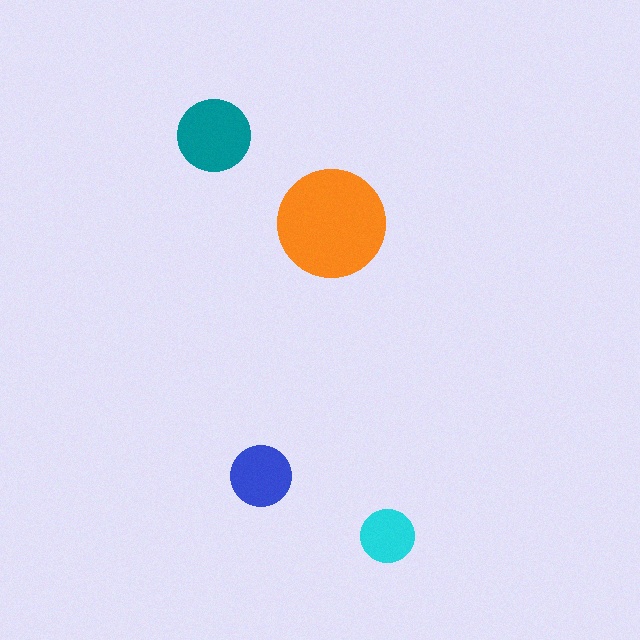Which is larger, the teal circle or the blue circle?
The teal one.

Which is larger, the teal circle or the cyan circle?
The teal one.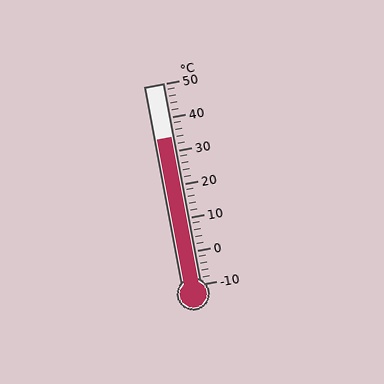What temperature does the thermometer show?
The thermometer shows approximately 34°C.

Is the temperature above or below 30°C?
The temperature is above 30°C.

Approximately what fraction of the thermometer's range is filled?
The thermometer is filled to approximately 75% of its range.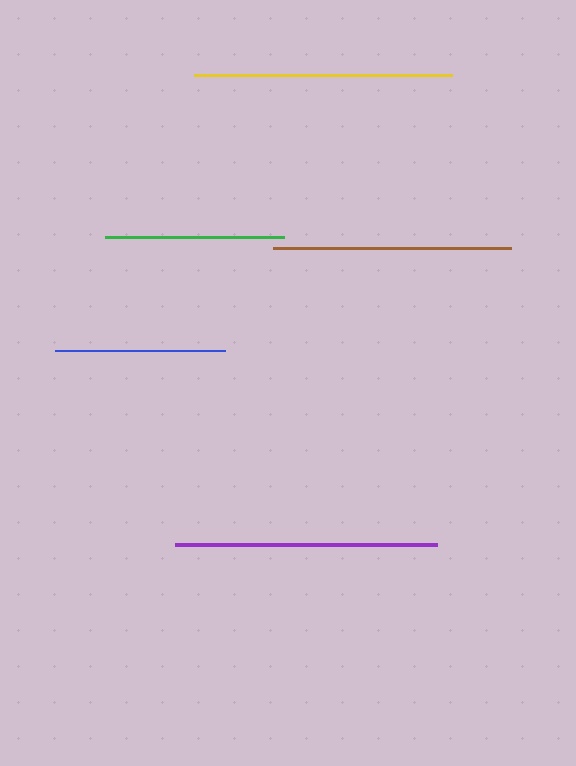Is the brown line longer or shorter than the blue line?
The brown line is longer than the blue line.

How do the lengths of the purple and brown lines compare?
The purple and brown lines are approximately the same length.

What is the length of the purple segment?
The purple segment is approximately 261 pixels long.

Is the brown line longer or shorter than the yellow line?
The yellow line is longer than the brown line.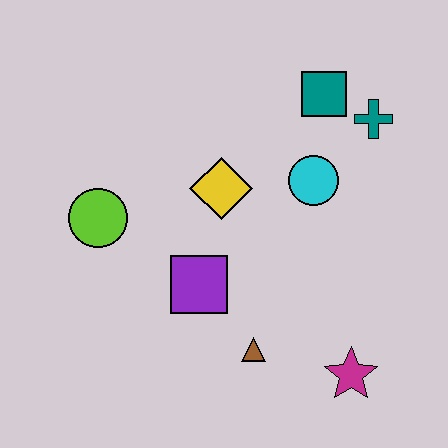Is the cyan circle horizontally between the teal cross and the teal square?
No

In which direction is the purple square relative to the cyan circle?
The purple square is to the left of the cyan circle.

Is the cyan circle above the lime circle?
Yes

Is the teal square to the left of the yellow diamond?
No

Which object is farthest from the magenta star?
The lime circle is farthest from the magenta star.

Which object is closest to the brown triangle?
The purple square is closest to the brown triangle.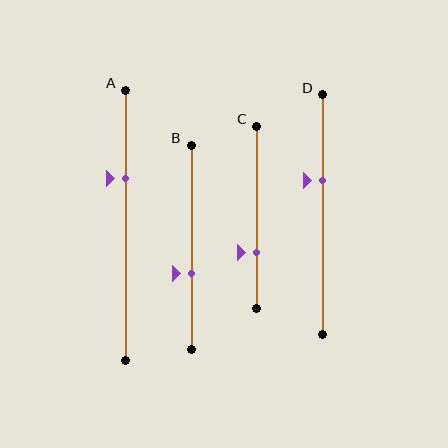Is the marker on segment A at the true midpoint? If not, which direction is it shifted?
No, the marker on segment A is shifted upward by about 17% of the segment length.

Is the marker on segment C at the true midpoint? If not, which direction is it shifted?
No, the marker on segment C is shifted downward by about 19% of the segment length.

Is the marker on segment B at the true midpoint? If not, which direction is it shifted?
No, the marker on segment B is shifted downward by about 13% of the segment length.